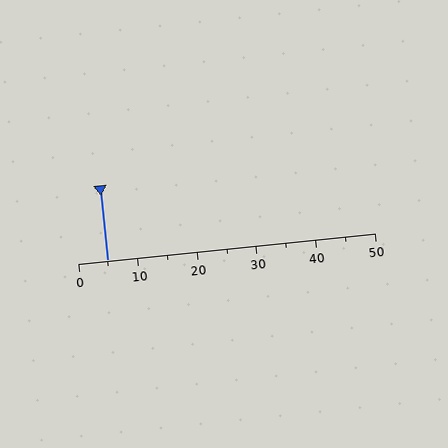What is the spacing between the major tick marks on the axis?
The major ticks are spaced 10 apart.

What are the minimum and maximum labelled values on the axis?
The axis runs from 0 to 50.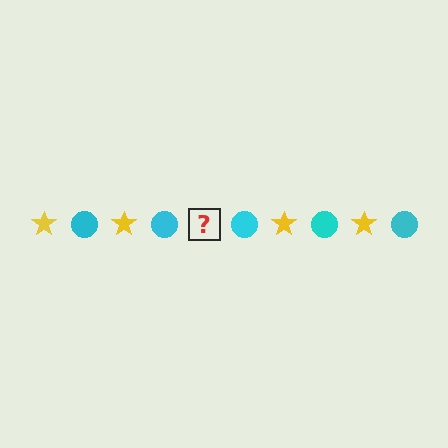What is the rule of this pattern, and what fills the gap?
The rule is that the pattern alternates between yellow star and cyan circle. The gap should be filled with a yellow star.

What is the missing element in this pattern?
The missing element is a yellow star.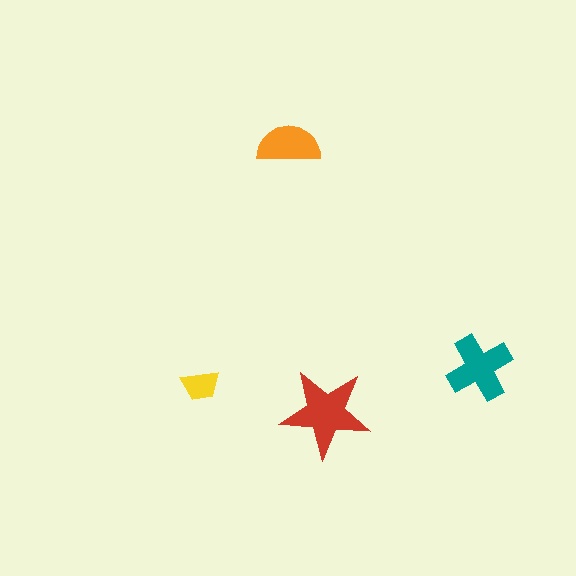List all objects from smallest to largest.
The yellow trapezoid, the orange semicircle, the teal cross, the red star.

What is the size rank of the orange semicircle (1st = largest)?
3rd.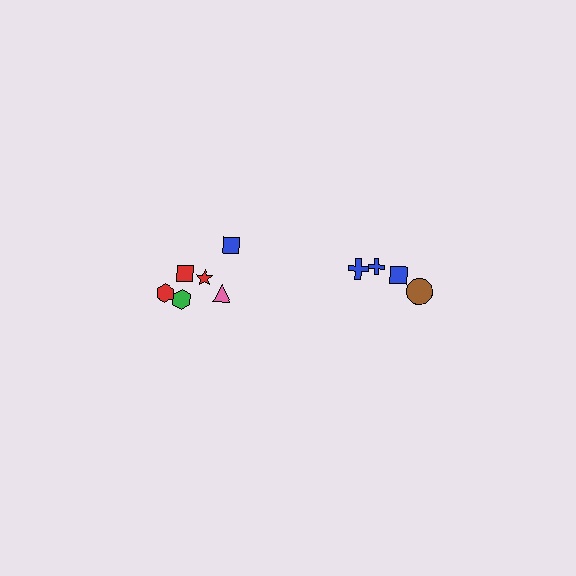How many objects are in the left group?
There are 6 objects.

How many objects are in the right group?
There are 4 objects.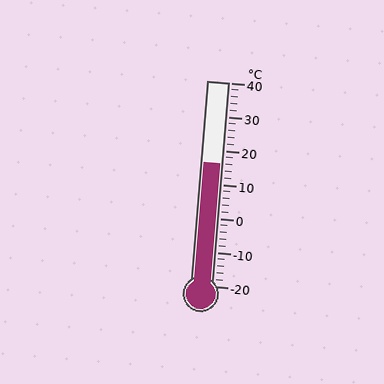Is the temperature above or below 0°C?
The temperature is above 0°C.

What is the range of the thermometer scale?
The thermometer scale ranges from -20°C to 40°C.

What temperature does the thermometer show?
The thermometer shows approximately 16°C.